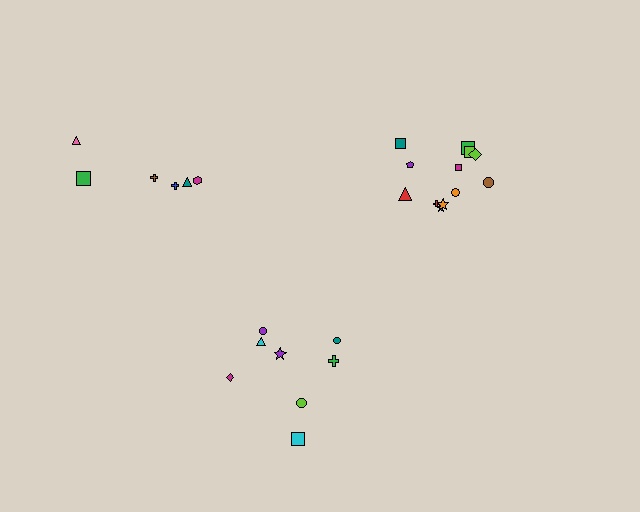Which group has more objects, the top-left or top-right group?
The top-right group.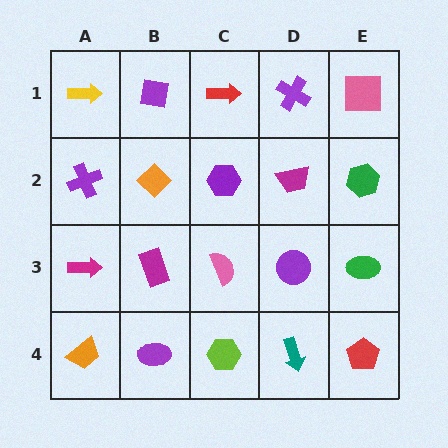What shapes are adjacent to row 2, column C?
A red arrow (row 1, column C), a pink semicircle (row 3, column C), an orange diamond (row 2, column B), a magenta trapezoid (row 2, column D).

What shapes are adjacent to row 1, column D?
A magenta trapezoid (row 2, column D), a red arrow (row 1, column C), a pink square (row 1, column E).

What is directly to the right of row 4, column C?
A teal arrow.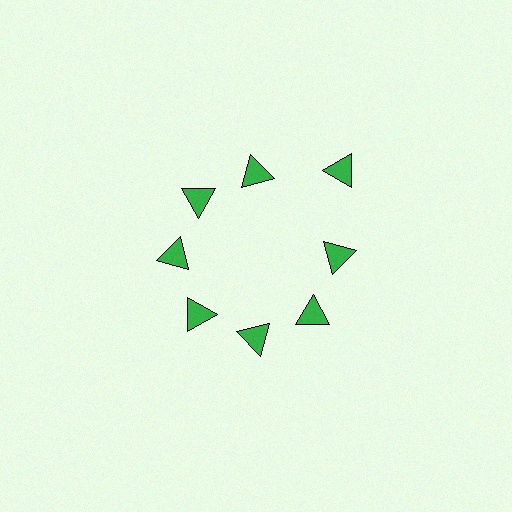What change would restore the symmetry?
The symmetry would be restored by moving it inward, back onto the ring so that all 8 triangles sit at equal angles and equal distance from the center.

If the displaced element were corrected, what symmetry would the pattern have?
It would have 8-fold rotational symmetry — the pattern would map onto itself every 45 degrees.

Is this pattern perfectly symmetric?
No. The 8 green triangles are arranged in a ring, but one element near the 2 o'clock position is pushed outward from the center, breaking the 8-fold rotational symmetry.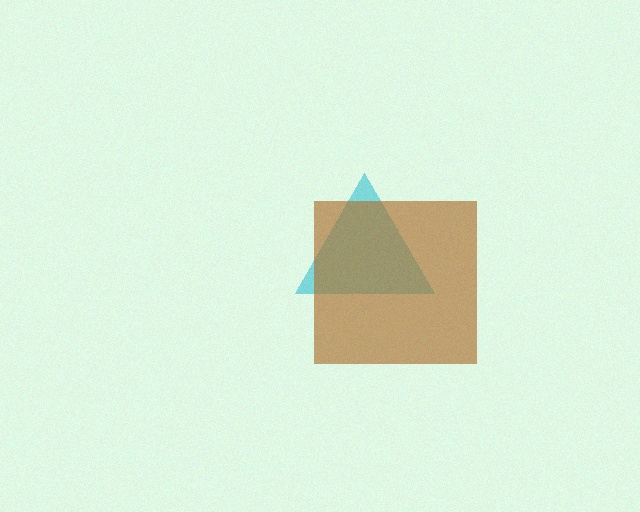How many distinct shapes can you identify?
There are 2 distinct shapes: a cyan triangle, a brown square.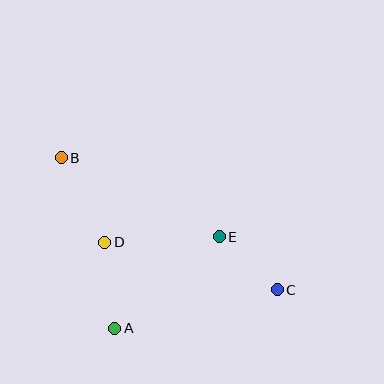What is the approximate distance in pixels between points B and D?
The distance between B and D is approximately 95 pixels.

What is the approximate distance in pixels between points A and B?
The distance between A and B is approximately 179 pixels.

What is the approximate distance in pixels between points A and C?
The distance between A and C is approximately 167 pixels.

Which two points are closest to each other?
Points C and E are closest to each other.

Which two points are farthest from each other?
Points B and C are farthest from each other.